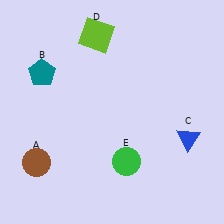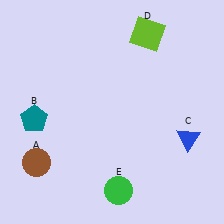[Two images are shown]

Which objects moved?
The objects that moved are: the teal pentagon (B), the lime square (D), the green circle (E).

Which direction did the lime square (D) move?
The lime square (D) moved right.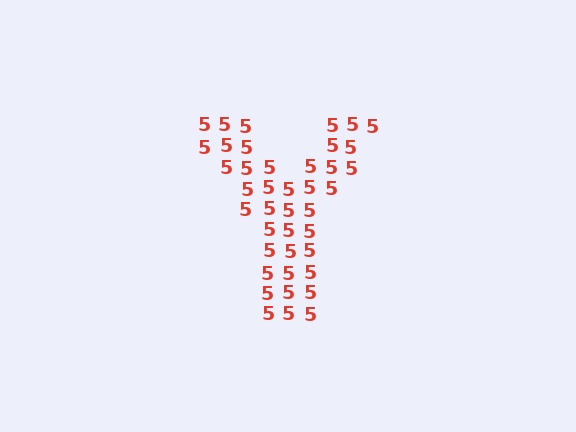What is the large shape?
The large shape is the letter Y.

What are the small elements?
The small elements are digit 5's.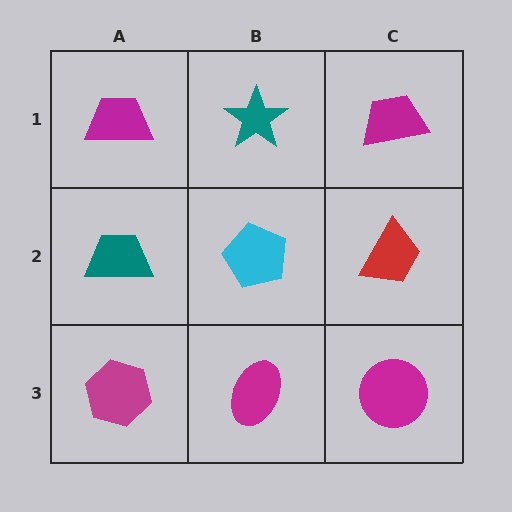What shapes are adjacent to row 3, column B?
A cyan pentagon (row 2, column B), a magenta hexagon (row 3, column A), a magenta circle (row 3, column C).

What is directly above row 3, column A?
A teal trapezoid.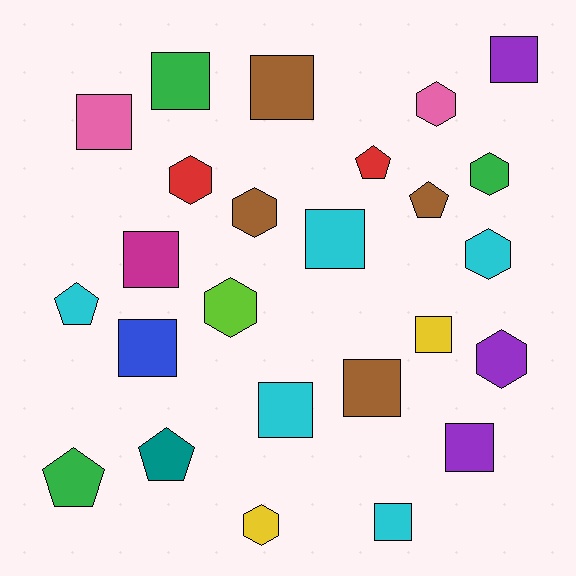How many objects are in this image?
There are 25 objects.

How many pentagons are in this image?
There are 5 pentagons.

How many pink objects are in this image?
There are 2 pink objects.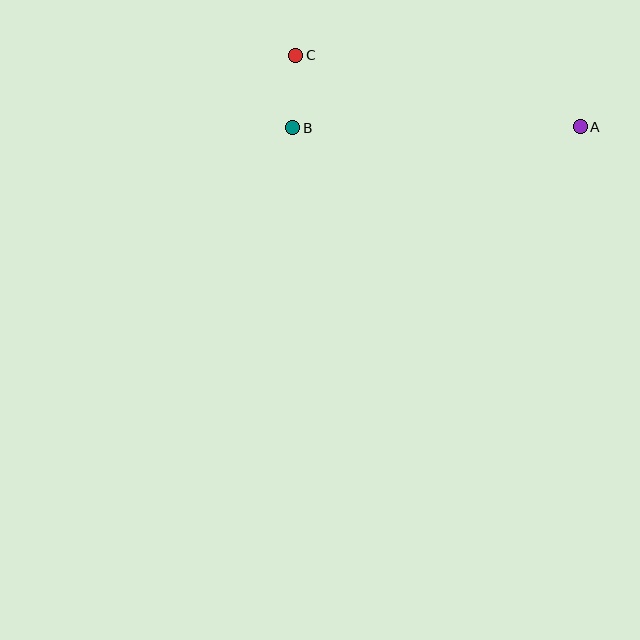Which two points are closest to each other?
Points B and C are closest to each other.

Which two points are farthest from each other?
Points A and C are farthest from each other.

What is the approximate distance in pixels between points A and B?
The distance between A and B is approximately 288 pixels.